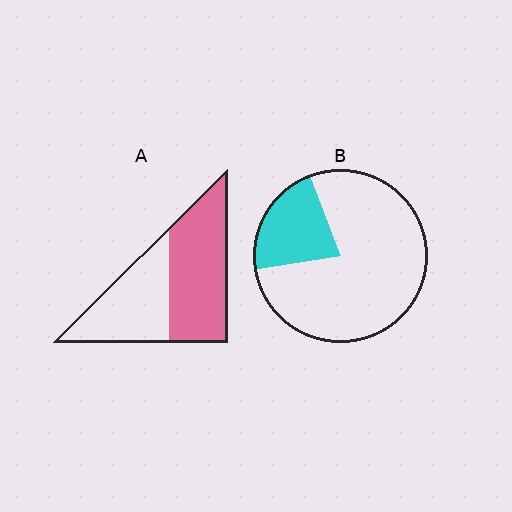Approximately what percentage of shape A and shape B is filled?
A is approximately 55% and B is approximately 20%.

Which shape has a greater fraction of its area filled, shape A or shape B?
Shape A.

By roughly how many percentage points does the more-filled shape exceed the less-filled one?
By roughly 35 percentage points (A over B).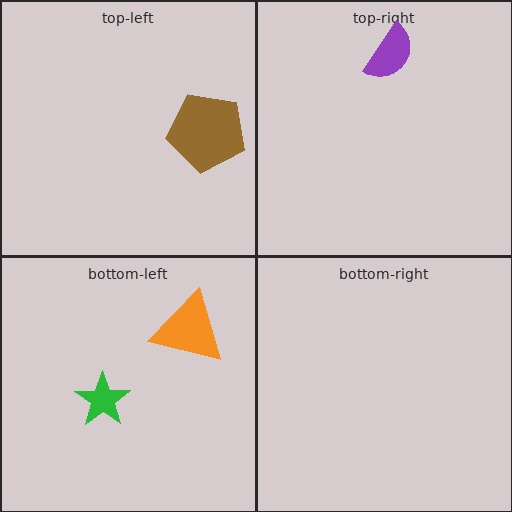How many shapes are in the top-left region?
1.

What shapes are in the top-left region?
The brown pentagon.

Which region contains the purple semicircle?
The top-right region.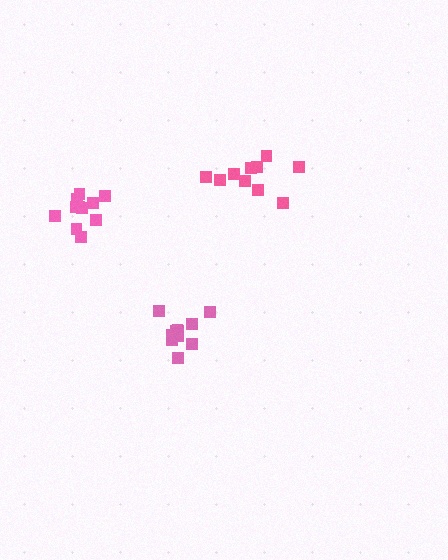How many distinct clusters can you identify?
There are 3 distinct clusters.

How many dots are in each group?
Group 1: 10 dots, Group 2: 12 dots, Group 3: 11 dots (33 total).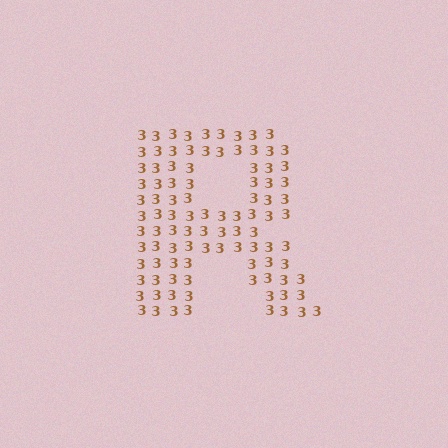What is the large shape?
The large shape is the letter R.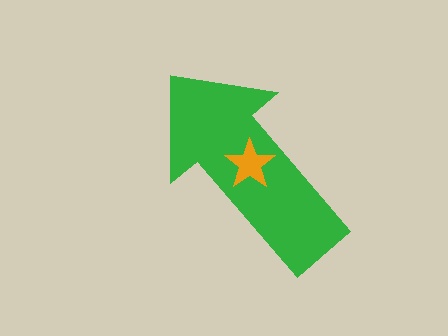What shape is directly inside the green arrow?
The orange star.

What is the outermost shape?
The green arrow.